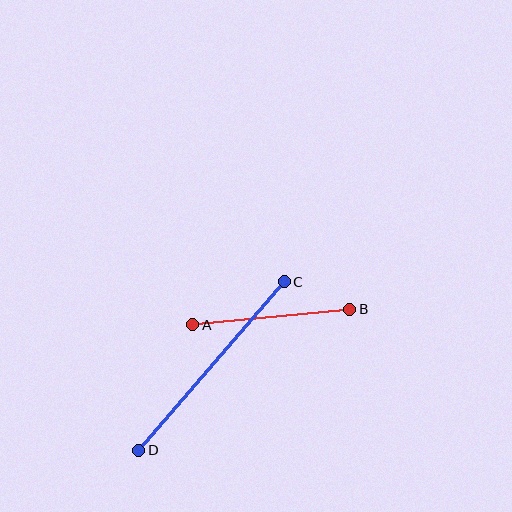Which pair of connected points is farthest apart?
Points C and D are farthest apart.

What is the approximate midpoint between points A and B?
The midpoint is at approximately (271, 317) pixels.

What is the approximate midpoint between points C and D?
The midpoint is at approximately (211, 366) pixels.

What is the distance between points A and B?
The distance is approximately 158 pixels.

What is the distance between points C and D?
The distance is approximately 223 pixels.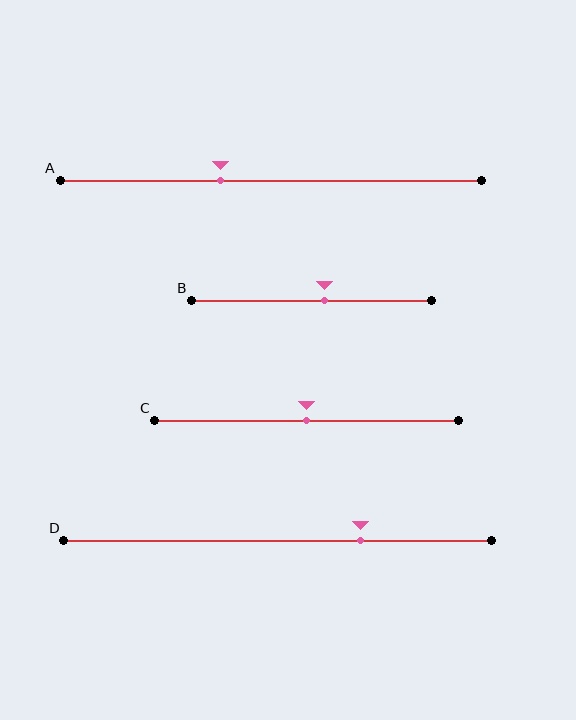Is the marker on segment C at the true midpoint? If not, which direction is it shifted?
Yes, the marker on segment C is at the true midpoint.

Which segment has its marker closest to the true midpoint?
Segment C has its marker closest to the true midpoint.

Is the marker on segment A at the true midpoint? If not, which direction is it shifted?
No, the marker on segment A is shifted to the left by about 12% of the segment length.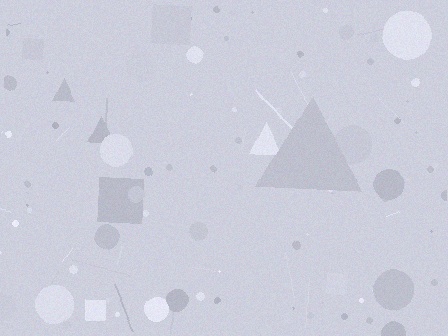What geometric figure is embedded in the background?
A triangle is embedded in the background.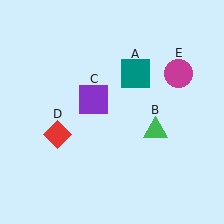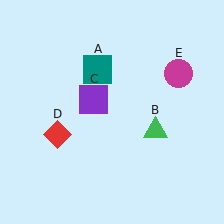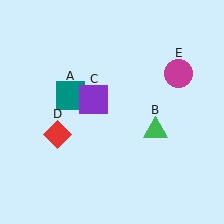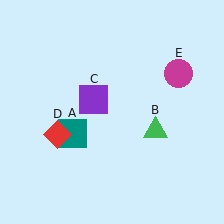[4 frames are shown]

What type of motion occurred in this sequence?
The teal square (object A) rotated counterclockwise around the center of the scene.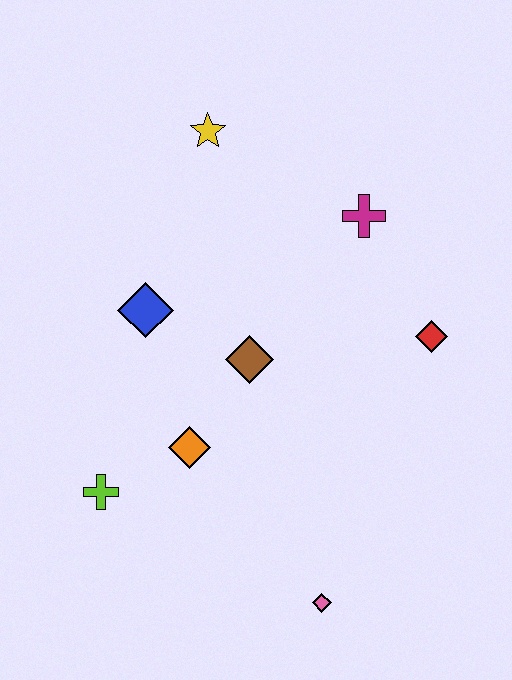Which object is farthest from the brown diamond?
The pink diamond is farthest from the brown diamond.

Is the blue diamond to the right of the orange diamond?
No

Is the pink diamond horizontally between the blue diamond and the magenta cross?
Yes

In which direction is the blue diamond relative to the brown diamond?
The blue diamond is to the left of the brown diamond.